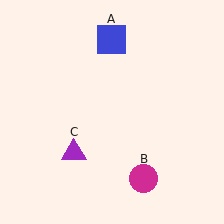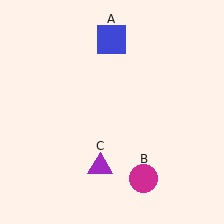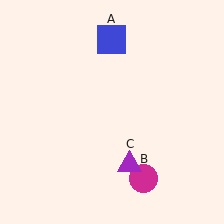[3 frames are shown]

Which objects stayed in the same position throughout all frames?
Blue square (object A) and magenta circle (object B) remained stationary.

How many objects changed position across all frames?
1 object changed position: purple triangle (object C).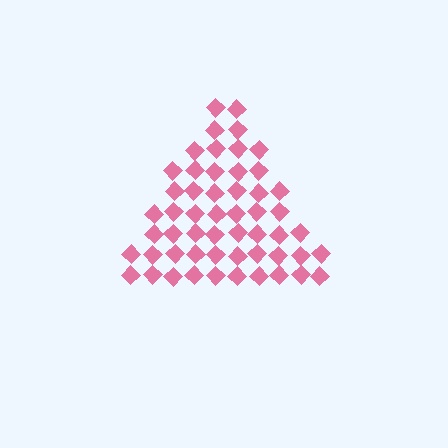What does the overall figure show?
The overall figure shows a triangle.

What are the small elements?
The small elements are diamonds.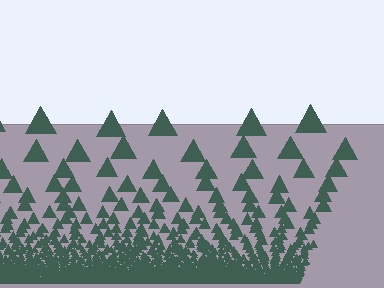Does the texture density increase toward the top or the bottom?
Density increases toward the bottom.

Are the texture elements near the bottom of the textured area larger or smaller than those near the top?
Smaller. The gradient is inverted — elements near the bottom are smaller and denser.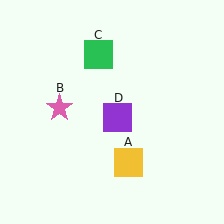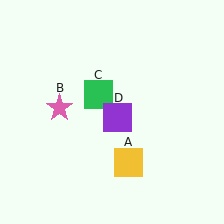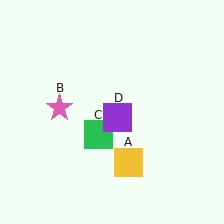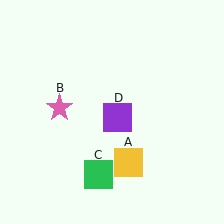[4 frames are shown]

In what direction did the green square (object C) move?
The green square (object C) moved down.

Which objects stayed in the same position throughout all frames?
Yellow square (object A) and pink star (object B) and purple square (object D) remained stationary.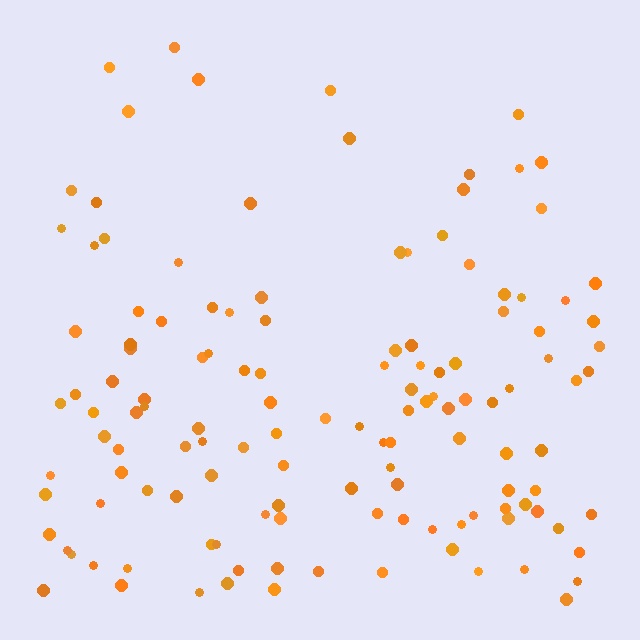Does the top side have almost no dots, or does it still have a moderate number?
Still a moderate number, just noticeably fewer than the bottom.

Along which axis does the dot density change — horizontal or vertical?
Vertical.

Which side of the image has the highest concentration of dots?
The bottom.